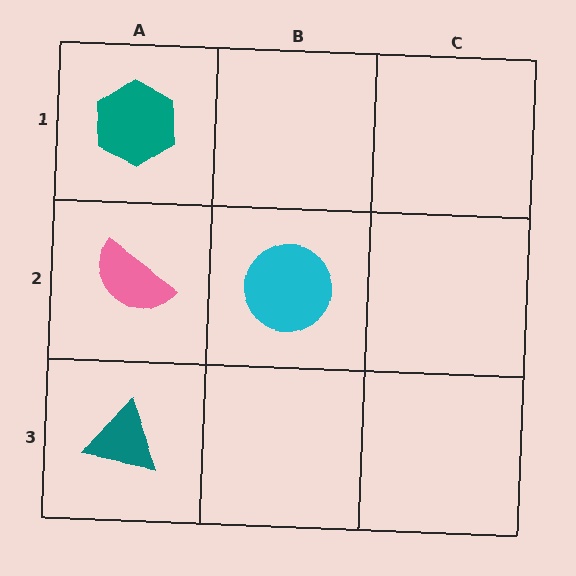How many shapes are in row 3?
1 shape.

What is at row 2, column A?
A pink semicircle.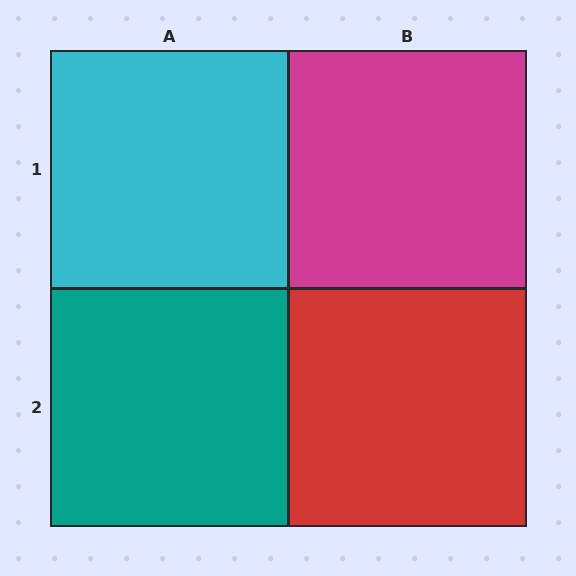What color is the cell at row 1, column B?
Magenta.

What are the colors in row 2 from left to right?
Teal, red.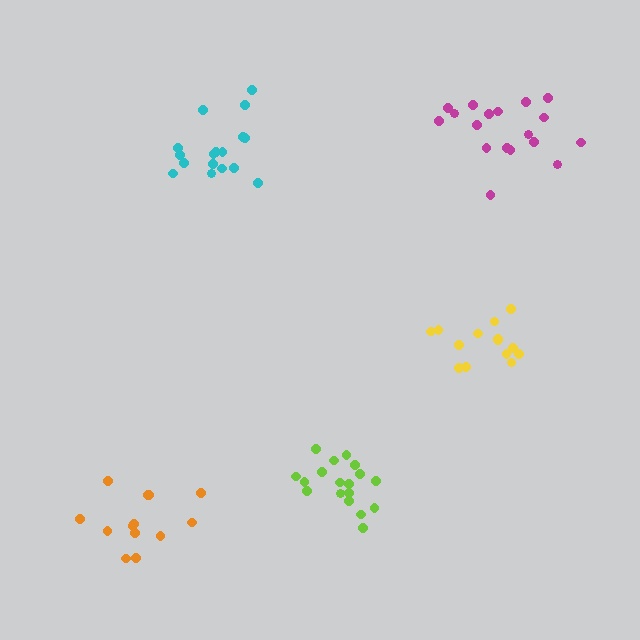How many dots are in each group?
Group 1: 18 dots, Group 2: 18 dots, Group 3: 17 dots, Group 4: 13 dots, Group 5: 14 dots (80 total).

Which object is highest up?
The magenta cluster is topmost.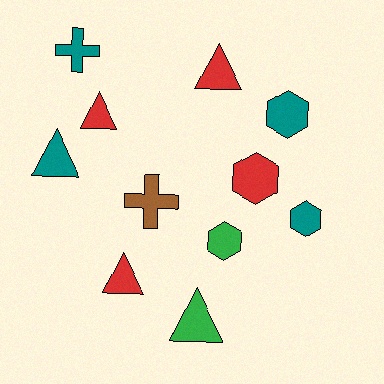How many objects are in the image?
There are 11 objects.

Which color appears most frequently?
Teal, with 4 objects.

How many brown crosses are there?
There is 1 brown cross.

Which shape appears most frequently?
Triangle, with 5 objects.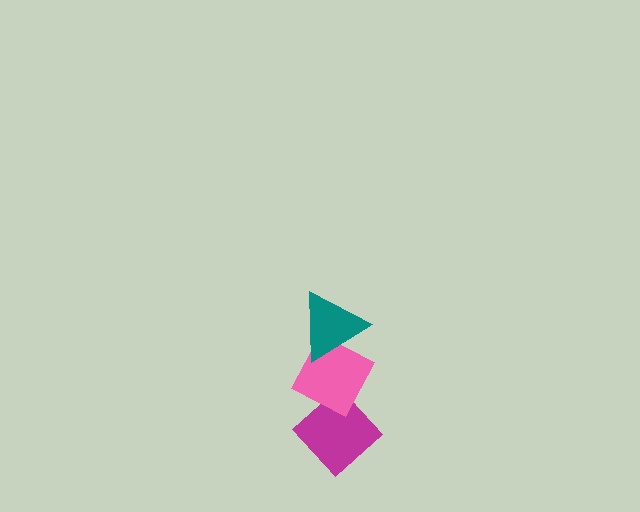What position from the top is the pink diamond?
The pink diamond is 2nd from the top.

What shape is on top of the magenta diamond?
The pink diamond is on top of the magenta diamond.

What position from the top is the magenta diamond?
The magenta diamond is 3rd from the top.